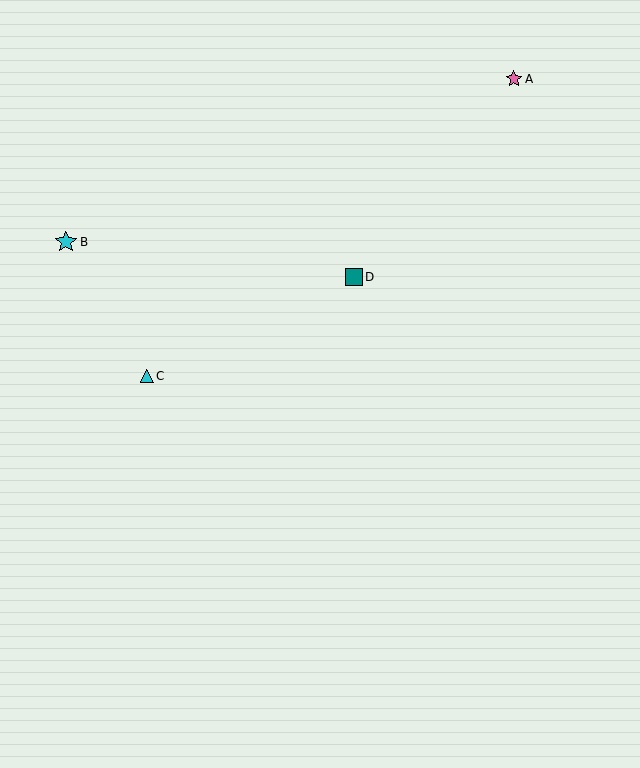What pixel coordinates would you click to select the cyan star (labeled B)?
Click at (66, 242) to select the cyan star B.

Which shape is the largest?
The cyan star (labeled B) is the largest.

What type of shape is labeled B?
Shape B is a cyan star.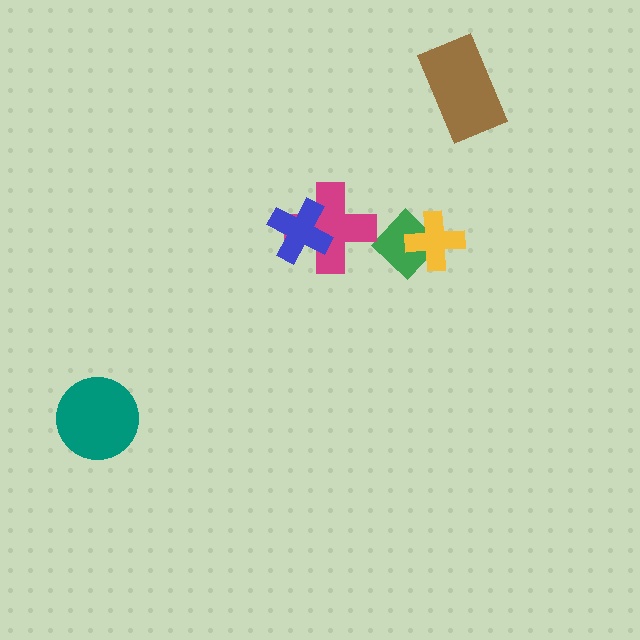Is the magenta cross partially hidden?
Yes, it is partially covered by another shape.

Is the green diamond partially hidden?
Yes, it is partially covered by another shape.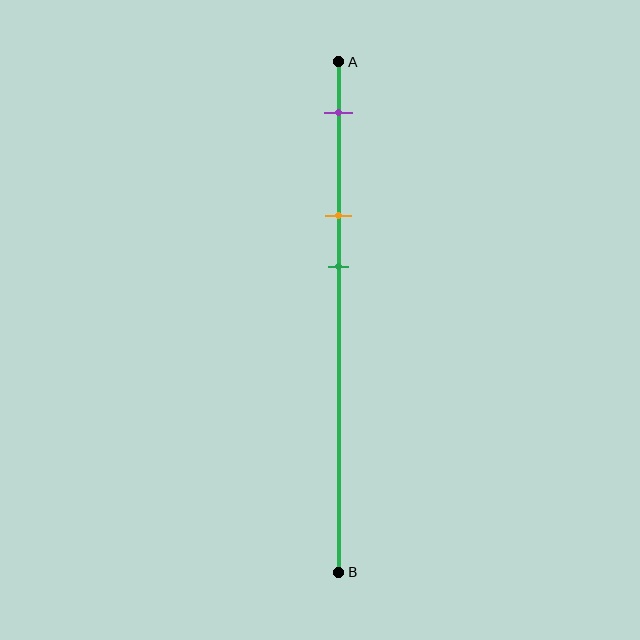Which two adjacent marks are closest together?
The orange and green marks are the closest adjacent pair.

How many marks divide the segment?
There are 3 marks dividing the segment.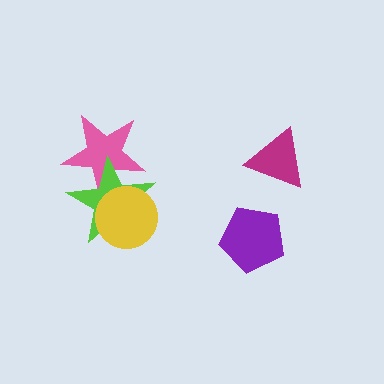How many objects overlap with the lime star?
2 objects overlap with the lime star.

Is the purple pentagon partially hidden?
No, no other shape covers it.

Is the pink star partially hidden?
Yes, it is partially covered by another shape.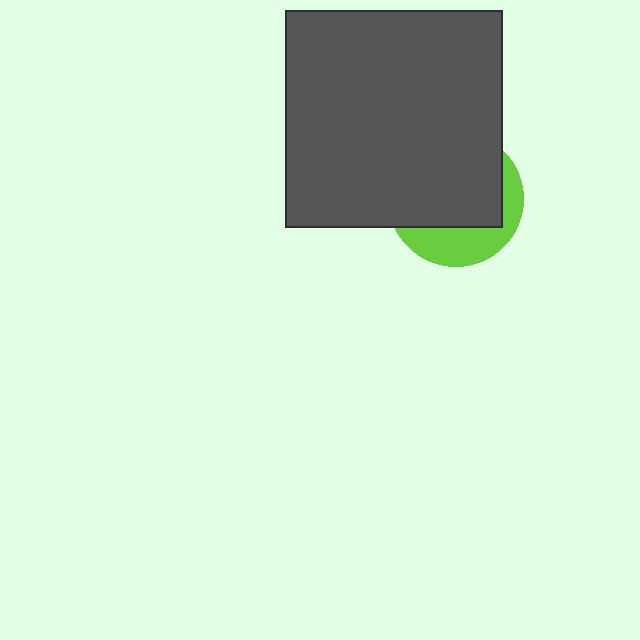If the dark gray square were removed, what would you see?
You would see the complete lime circle.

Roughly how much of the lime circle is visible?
A small part of it is visible (roughly 32%).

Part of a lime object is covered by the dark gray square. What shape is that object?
It is a circle.